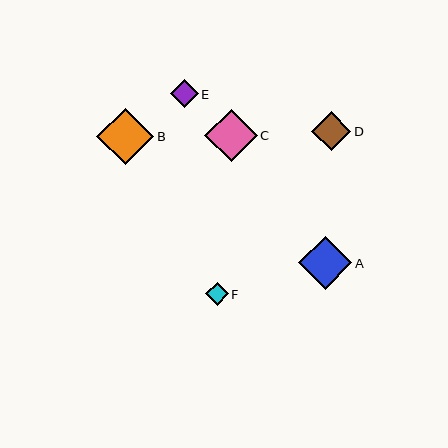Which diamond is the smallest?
Diamond F is the smallest with a size of approximately 23 pixels.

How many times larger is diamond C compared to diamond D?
Diamond C is approximately 1.3 times the size of diamond D.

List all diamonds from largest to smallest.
From largest to smallest: B, A, C, D, E, F.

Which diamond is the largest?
Diamond B is the largest with a size of approximately 57 pixels.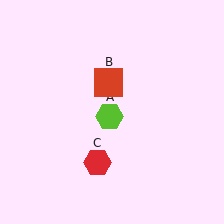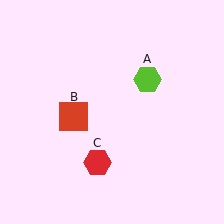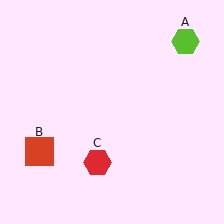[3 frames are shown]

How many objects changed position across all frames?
2 objects changed position: lime hexagon (object A), red square (object B).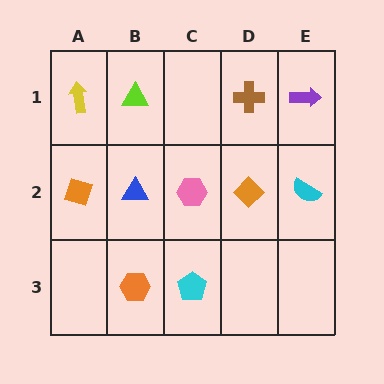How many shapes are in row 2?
5 shapes.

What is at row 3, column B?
An orange hexagon.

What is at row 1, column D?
A brown cross.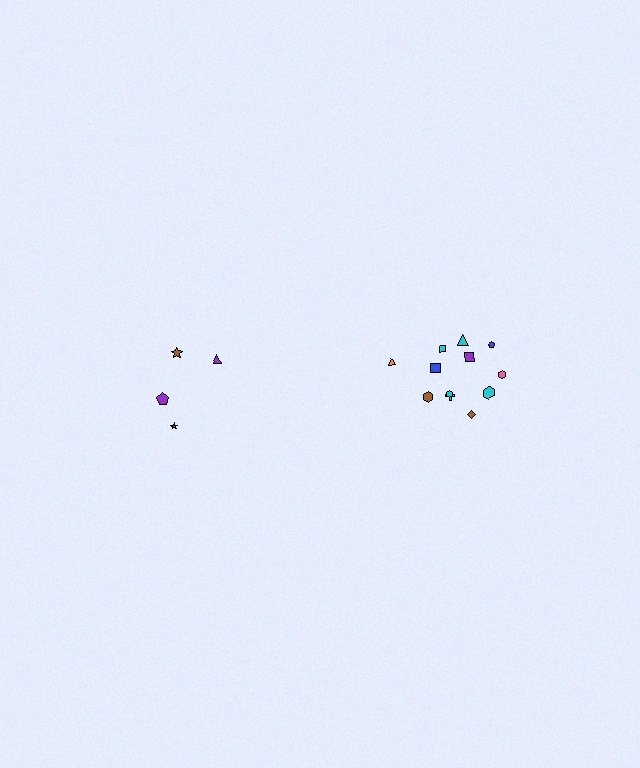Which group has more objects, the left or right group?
The right group.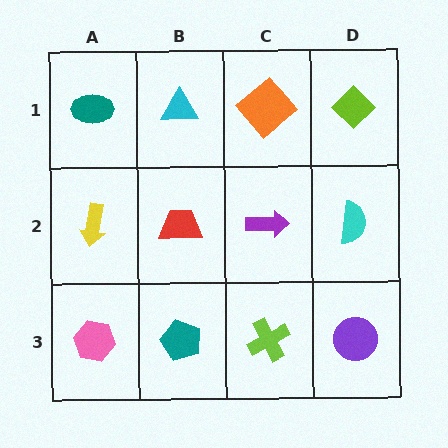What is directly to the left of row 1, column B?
A teal ellipse.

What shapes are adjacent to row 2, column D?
A lime diamond (row 1, column D), a purple circle (row 3, column D), a purple arrow (row 2, column C).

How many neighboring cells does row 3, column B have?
3.